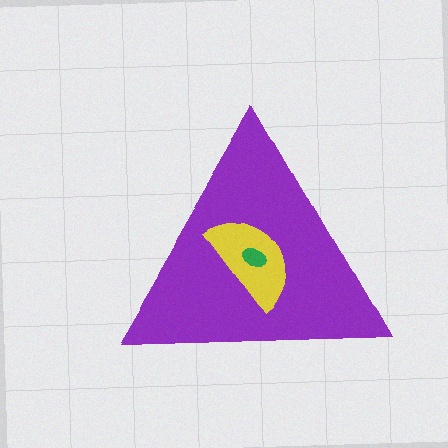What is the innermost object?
The green ellipse.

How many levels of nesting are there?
3.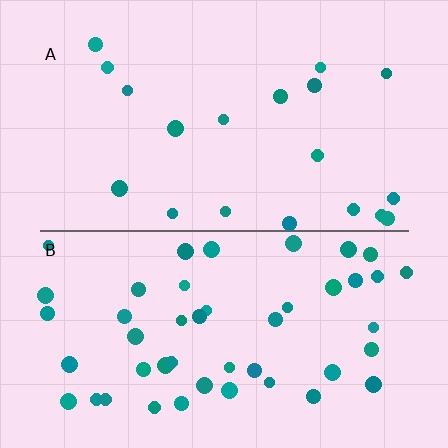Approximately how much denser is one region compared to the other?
Approximately 2.4× — region B over region A.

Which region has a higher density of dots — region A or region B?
B (the bottom).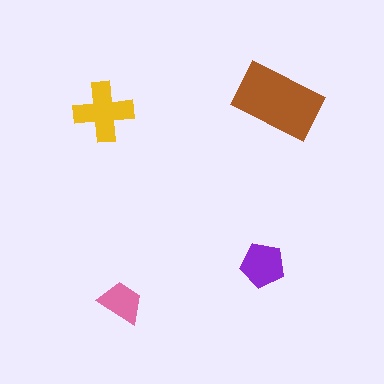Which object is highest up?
The brown rectangle is topmost.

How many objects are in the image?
There are 4 objects in the image.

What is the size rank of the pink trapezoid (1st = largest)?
4th.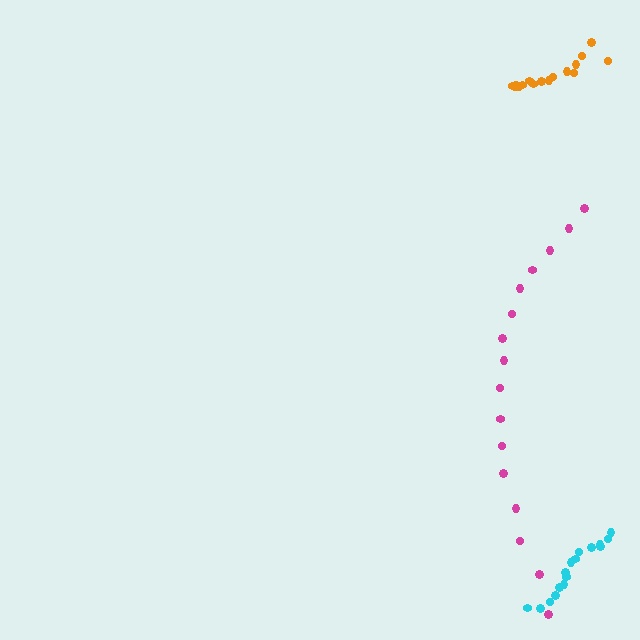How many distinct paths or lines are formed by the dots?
There are 3 distinct paths.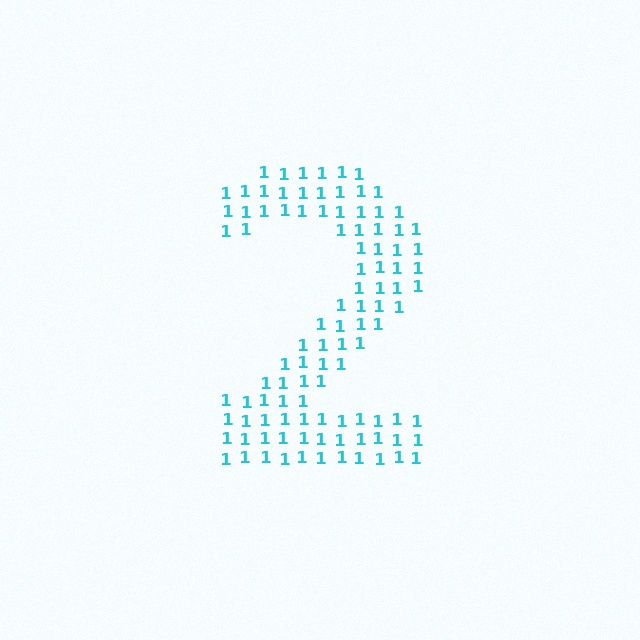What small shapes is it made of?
It is made of small digit 1's.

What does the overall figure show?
The overall figure shows the digit 2.